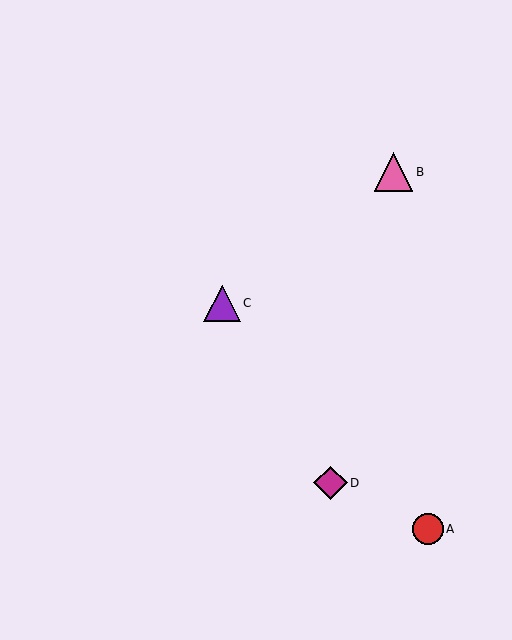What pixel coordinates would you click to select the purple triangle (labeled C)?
Click at (222, 303) to select the purple triangle C.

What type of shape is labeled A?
Shape A is a red circle.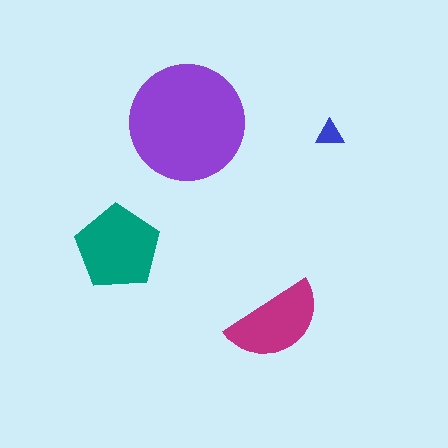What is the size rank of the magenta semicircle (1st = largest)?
3rd.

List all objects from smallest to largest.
The blue triangle, the magenta semicircle, the teal pentagon, the purple circle.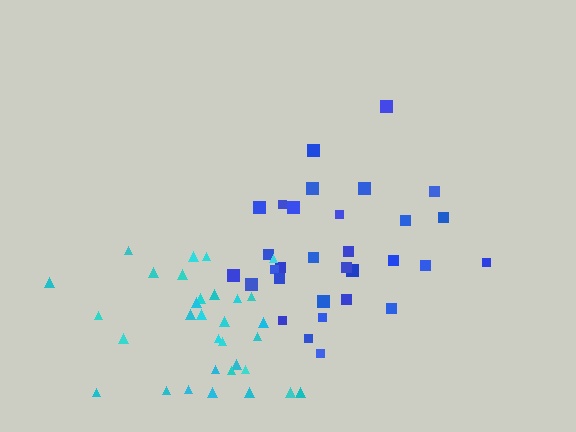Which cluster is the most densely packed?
Cyan.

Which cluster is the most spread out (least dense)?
Blue.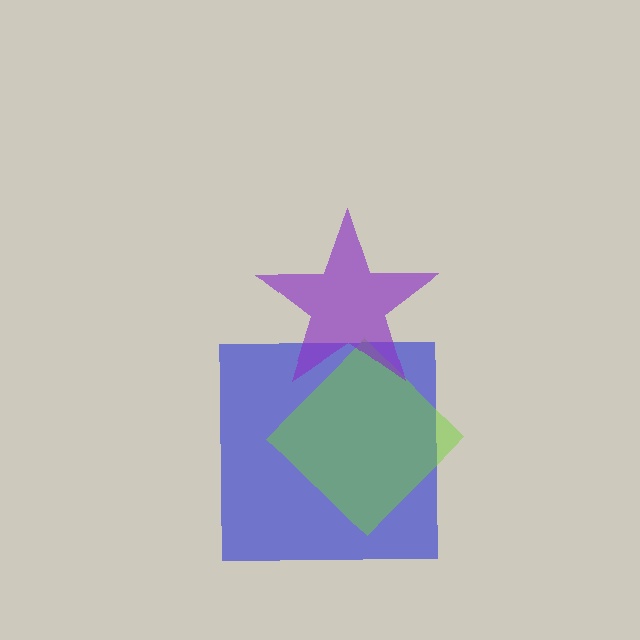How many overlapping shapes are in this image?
There are 3 overlapping shapes in the image.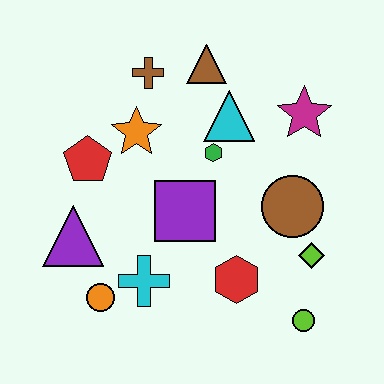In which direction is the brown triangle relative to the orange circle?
The brown triangle is above the orange circle.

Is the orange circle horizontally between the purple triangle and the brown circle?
Yes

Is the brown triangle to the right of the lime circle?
No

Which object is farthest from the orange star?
The lime circle is farthest from the orange star.